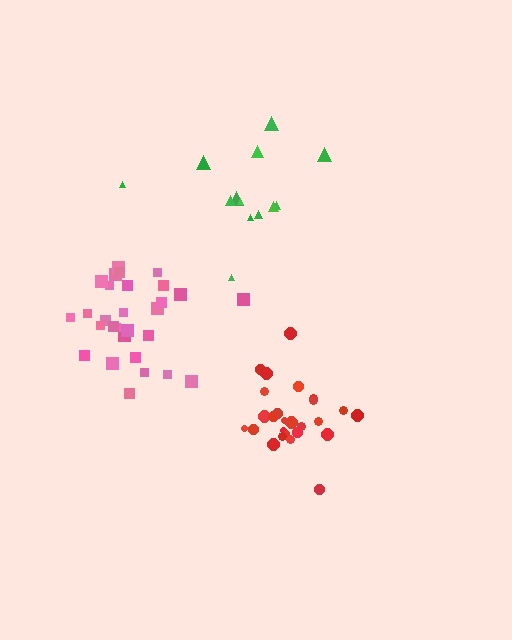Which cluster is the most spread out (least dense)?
Green.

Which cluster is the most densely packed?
Red.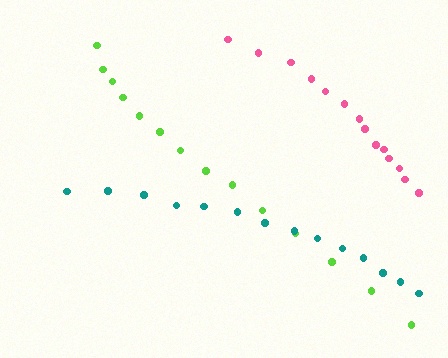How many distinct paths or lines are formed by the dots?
There are 3 distinct paths.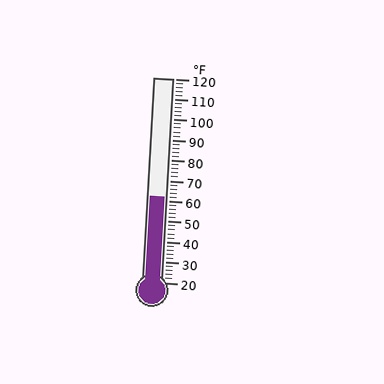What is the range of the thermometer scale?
The thermometer scale ranges from 20°F to 120°F.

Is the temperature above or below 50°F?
The temperature is above 50°F.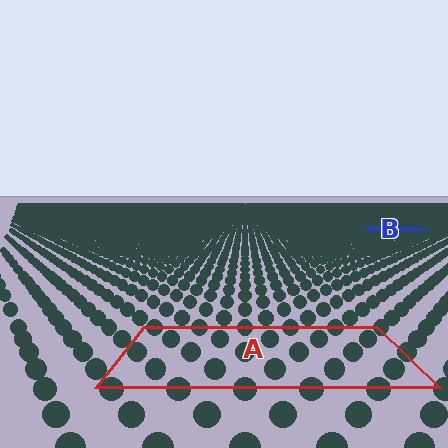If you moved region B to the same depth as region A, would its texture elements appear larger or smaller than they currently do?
They would appear larger. At a closer depth, the same texture elements are projected at a bigger on-screen size.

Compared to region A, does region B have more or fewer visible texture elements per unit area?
Region B has more texture elements per unit area — they are packed more densely because it is farther away.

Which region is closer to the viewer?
Region A is closer. The texture elements there are larger and more spread out.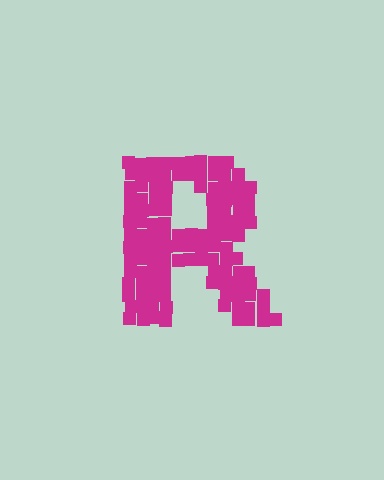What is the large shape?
The large shape is the letter R.